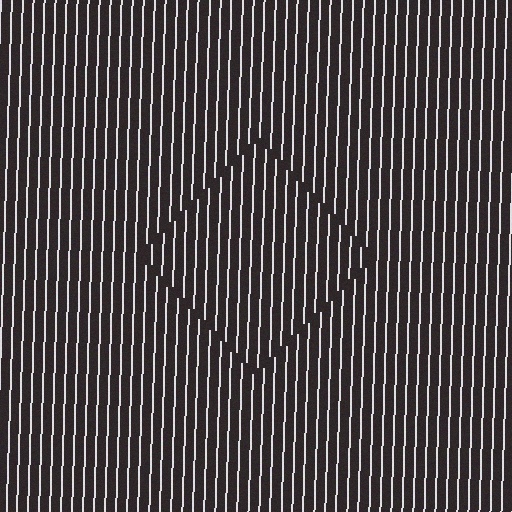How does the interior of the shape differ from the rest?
The interior of the shape contains the same grating, shifted by half a period — the contour is defined by the phase discontinuity where line-ends from the inner and outer gratings abut.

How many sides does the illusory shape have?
4 sides — the line-ends trace a square.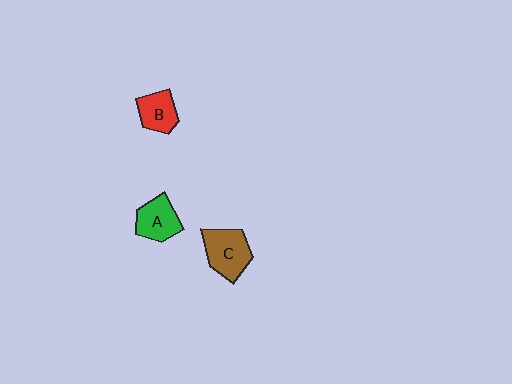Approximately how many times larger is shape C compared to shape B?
Approximately 1.4 times.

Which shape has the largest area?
Shape C (brown).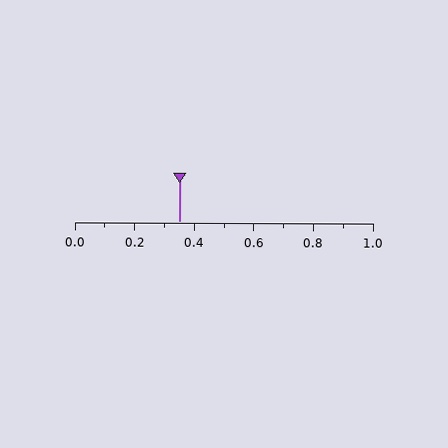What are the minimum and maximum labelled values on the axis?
The axis runs from 0.0 to 1.0.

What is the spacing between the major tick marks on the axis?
The major ticks are spaced 0.2 apart.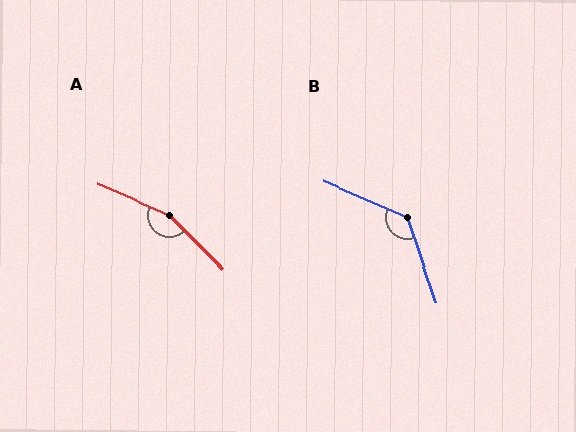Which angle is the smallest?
B, at approximately 133 degrees.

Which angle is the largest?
A, at approximately 158 degrees.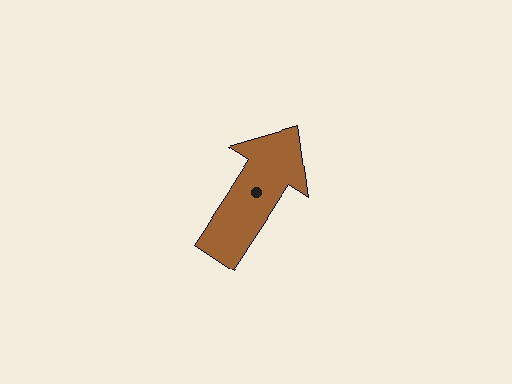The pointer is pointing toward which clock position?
Roughly 1 o'clock.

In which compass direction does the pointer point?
Northeast.